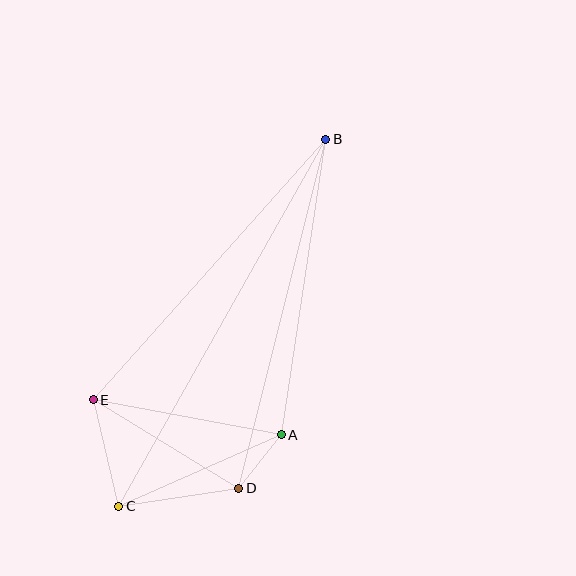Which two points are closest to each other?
Points A and D are closest to each other.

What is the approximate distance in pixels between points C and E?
The distance between C and E is approximately 109 pixels.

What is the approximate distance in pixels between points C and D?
The distance between C and D is approximately 122 pixels.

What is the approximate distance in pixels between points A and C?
The distance between A and C is approximately 178 pixels.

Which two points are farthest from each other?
Points B and C are farthest from each other.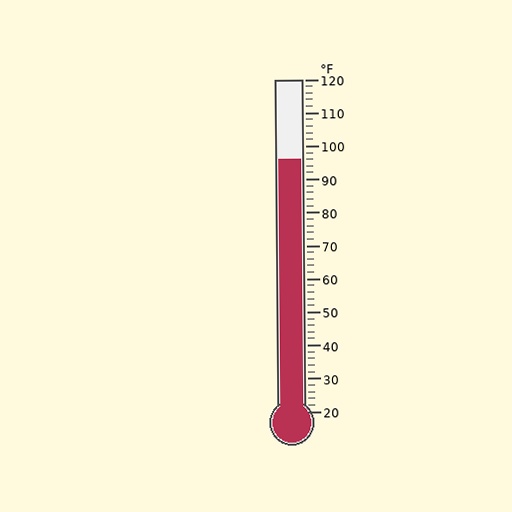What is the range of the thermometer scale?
The thermometer scale ranges from 20°F to 120°F.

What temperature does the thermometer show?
The thermometer shows approximately 96°F.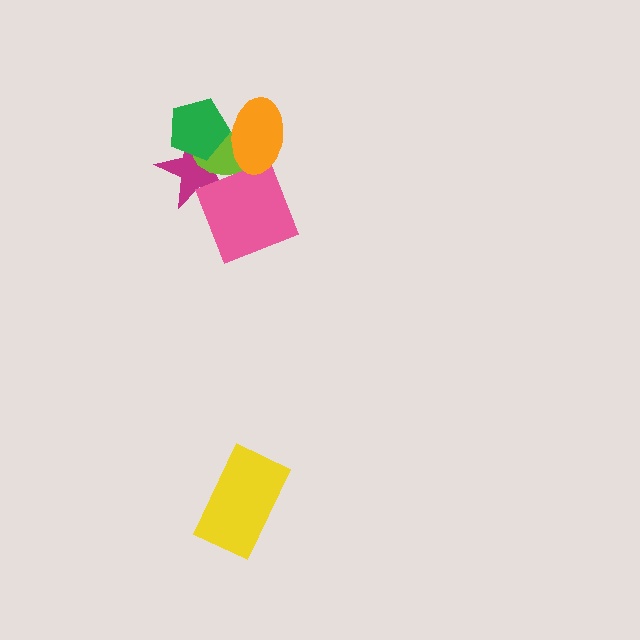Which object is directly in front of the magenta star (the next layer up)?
The lime ellipse is directly in front of the magenta star.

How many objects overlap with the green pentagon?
3 objects overlap with the green pentagon.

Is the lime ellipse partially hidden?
Yes, it is partially covered by another shape.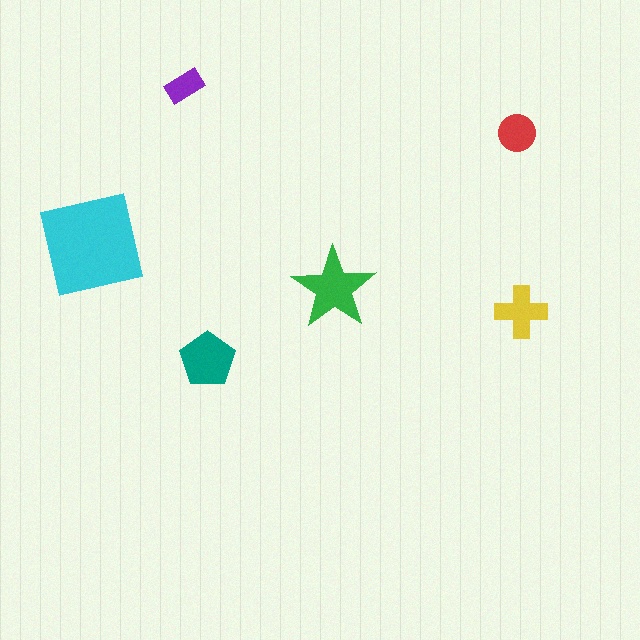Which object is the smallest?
The purple rectangle.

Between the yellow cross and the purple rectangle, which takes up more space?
The yellow cross.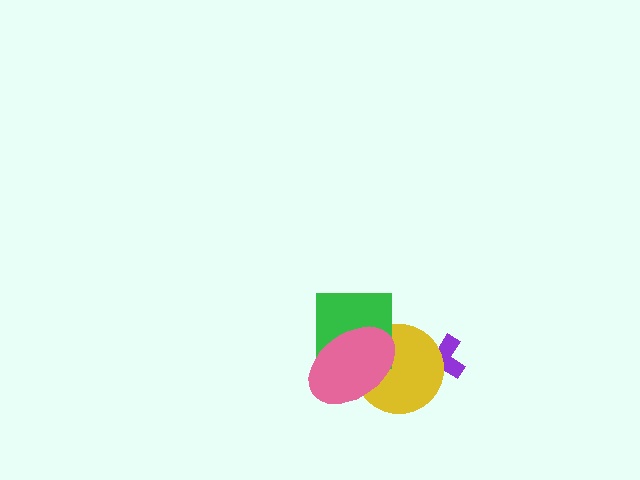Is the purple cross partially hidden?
Yes, it is partially covered by another shape.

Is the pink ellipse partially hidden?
No, no other shape covers it.